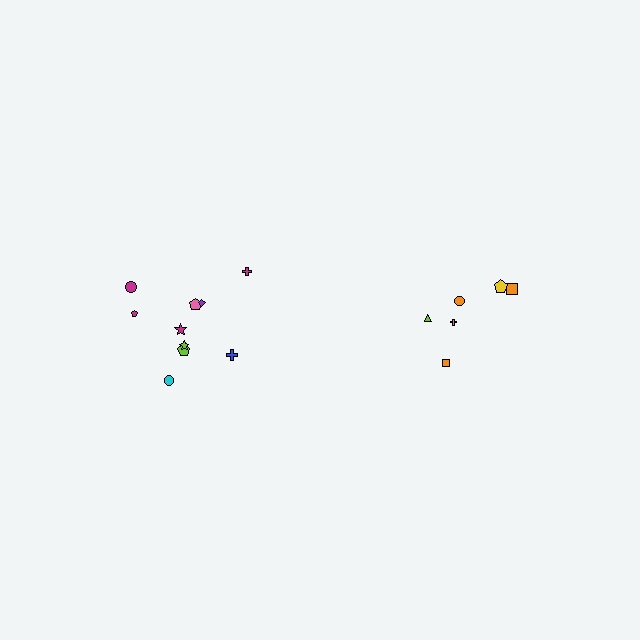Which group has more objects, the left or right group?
The left group.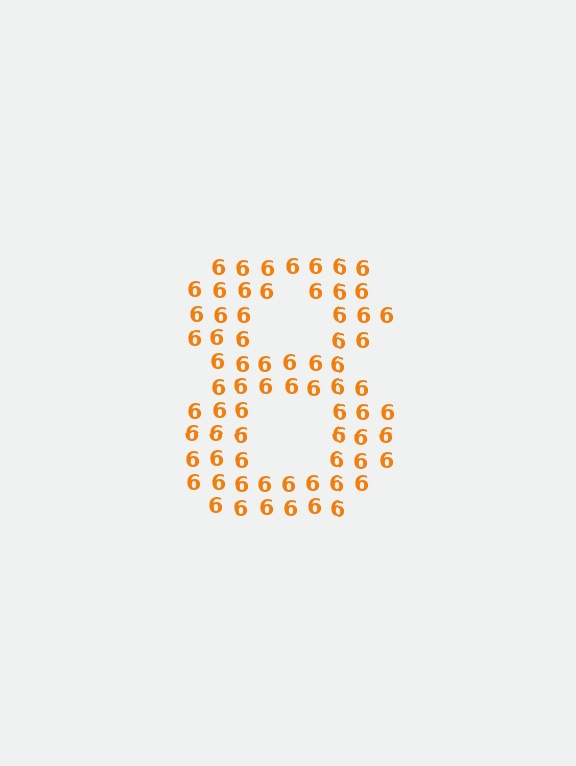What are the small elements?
The small elements are digit 6's.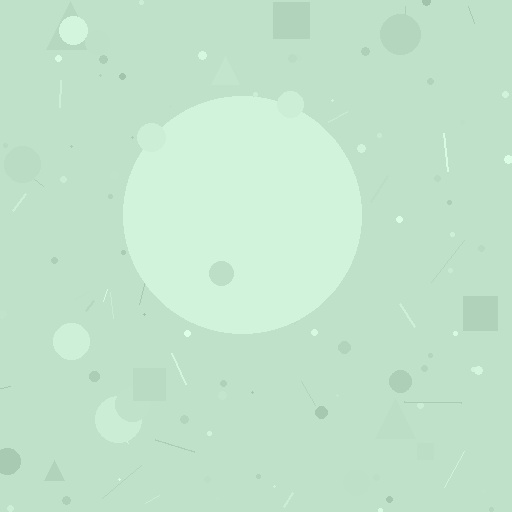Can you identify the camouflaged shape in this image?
The camouflaged shape is a circle.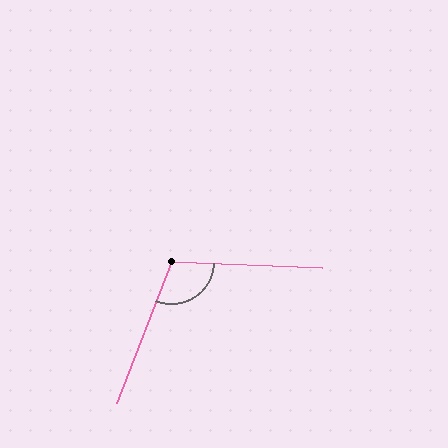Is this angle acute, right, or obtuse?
It is obtuse.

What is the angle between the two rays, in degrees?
Approximately 109 degrees.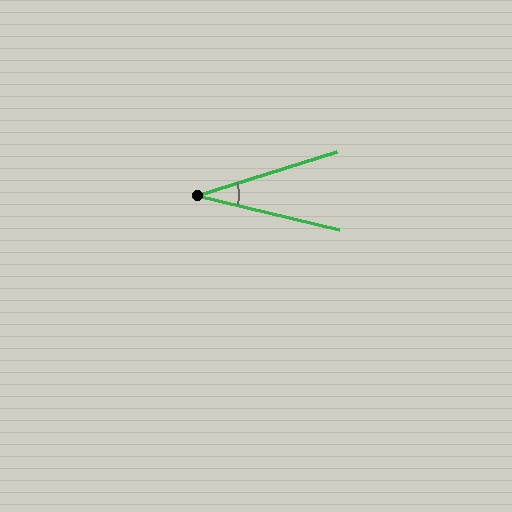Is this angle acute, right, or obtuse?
It is acute.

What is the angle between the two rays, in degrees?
Approximately 31 degrees.